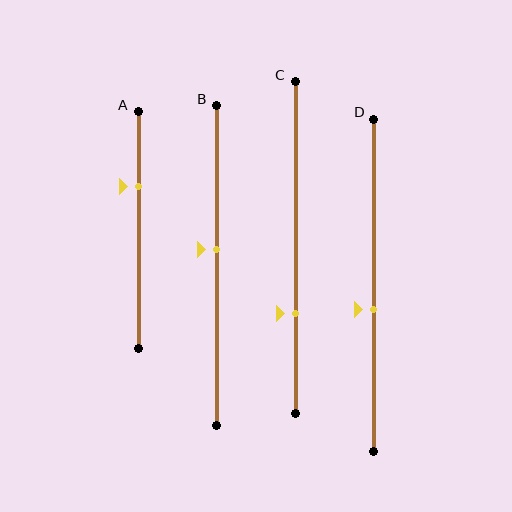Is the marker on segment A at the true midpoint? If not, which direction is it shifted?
No, the marker on segment A is shifted upward by about 19% of the segment length.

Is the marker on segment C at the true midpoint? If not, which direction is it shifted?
No, the marker on segment C is shifted downward by about 20% of the segment length.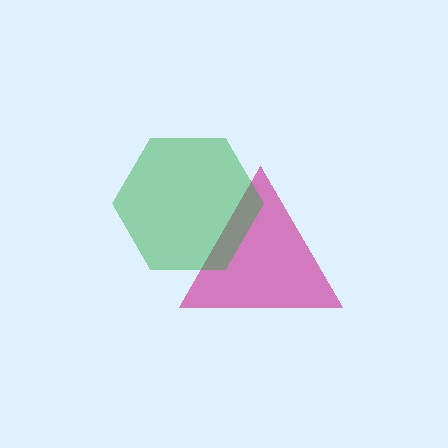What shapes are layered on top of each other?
The layered shapes are: a magenta triangle, a green hexagon.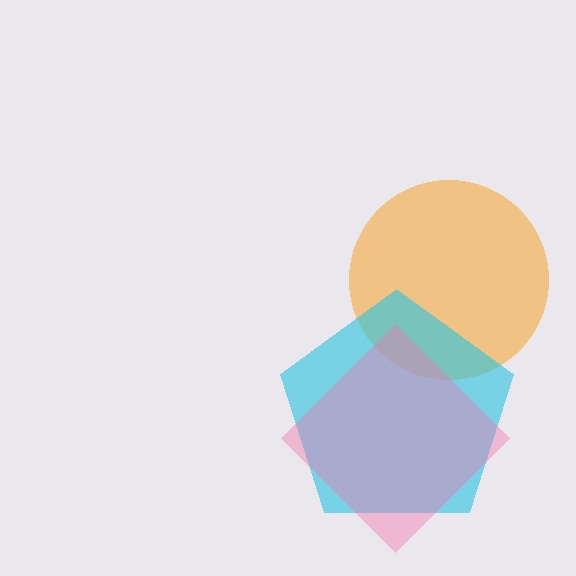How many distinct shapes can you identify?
There are 3 distinct shapes: an orange circle, a cyan pentagon, a pink diamond.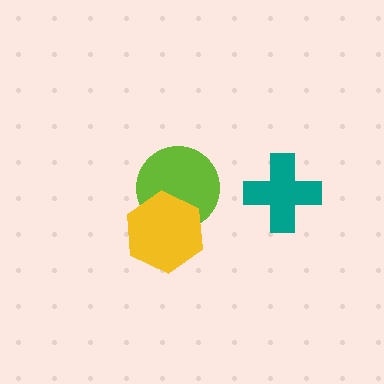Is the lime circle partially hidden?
Yes, it is partially covered by another shape.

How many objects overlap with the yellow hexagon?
1 object overlaps with the yellow hexagon.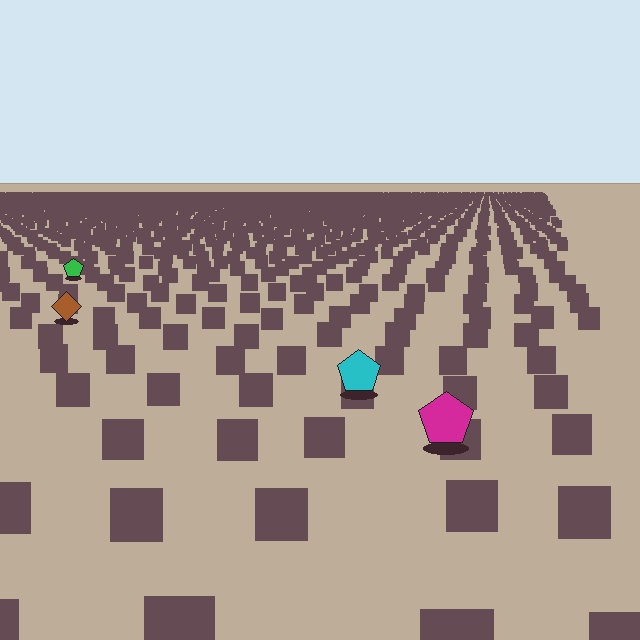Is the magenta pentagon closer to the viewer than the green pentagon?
Yes. The magenta pentagon is closer — you can tell from the texture gradient: the ground texture is coarser near it.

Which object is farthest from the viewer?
The green pentagon is farthest from the viewer. It appears smaller and the ground texture around it is denser.